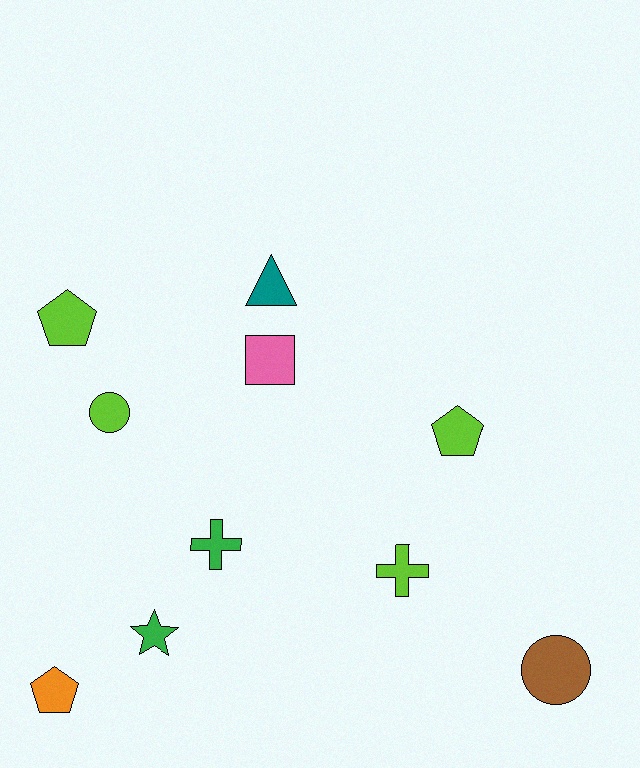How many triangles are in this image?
There is 1 triangle.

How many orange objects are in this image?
There is 1 orange object.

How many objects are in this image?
There are 10 objects.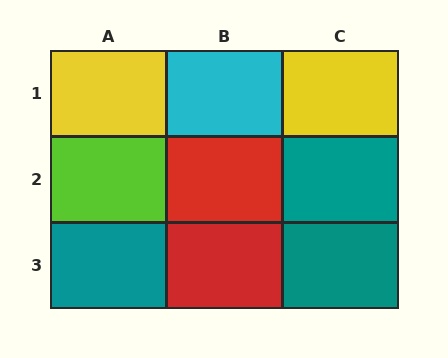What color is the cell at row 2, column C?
Teal.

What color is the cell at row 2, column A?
Lime.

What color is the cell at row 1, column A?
Yellow.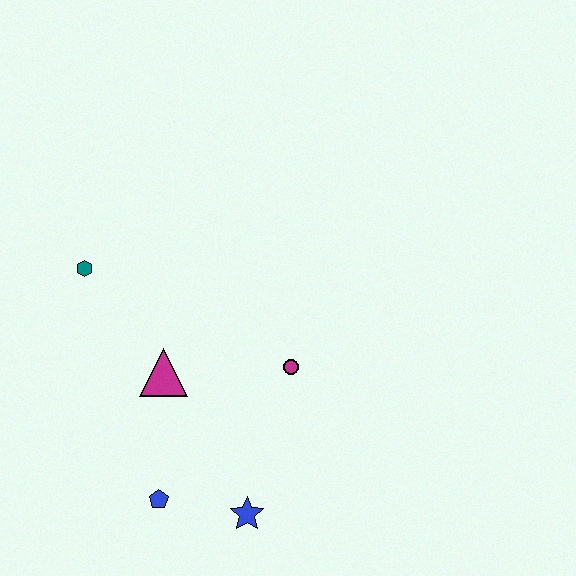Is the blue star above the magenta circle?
No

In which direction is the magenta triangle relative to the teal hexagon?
The magenta triangle is below the teal hexagon.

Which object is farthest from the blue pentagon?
The teal hexagon is farthest from the blue pentagon.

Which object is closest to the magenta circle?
The magenta triangle is closest to the magenta circle.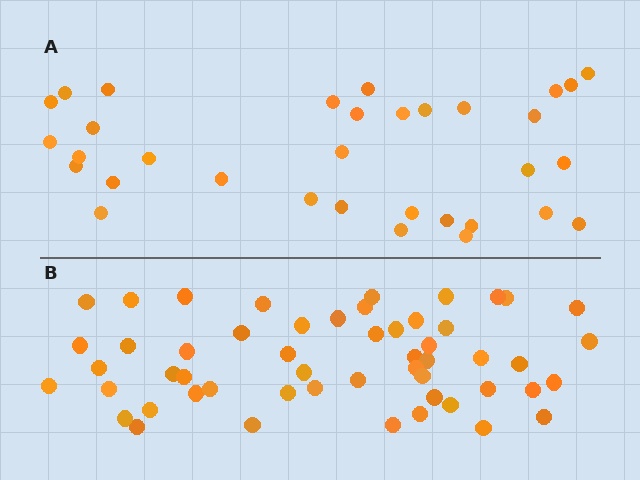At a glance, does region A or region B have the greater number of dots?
Region B (the bottom region) has more dots.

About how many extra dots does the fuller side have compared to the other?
Region B has approximately 20 more dots than region A.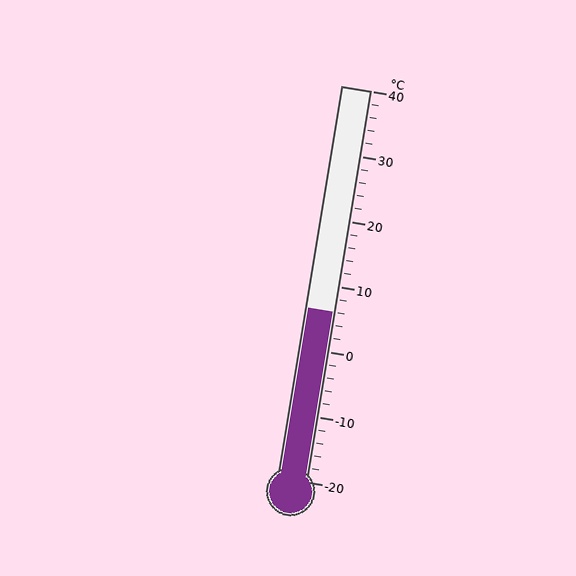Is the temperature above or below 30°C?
The temperature is below 30°C.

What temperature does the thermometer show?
The thermometer shows approximately 6°C.